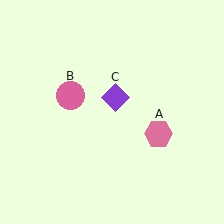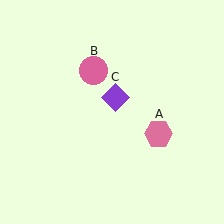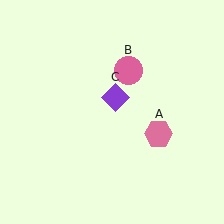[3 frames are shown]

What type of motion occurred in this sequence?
The pink circle (object B) rotated clockwise around the center of the scene.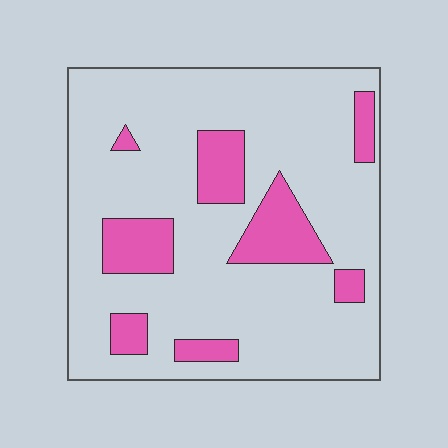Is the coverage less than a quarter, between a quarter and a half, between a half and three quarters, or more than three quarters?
Less than a quarter.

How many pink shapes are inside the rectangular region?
8.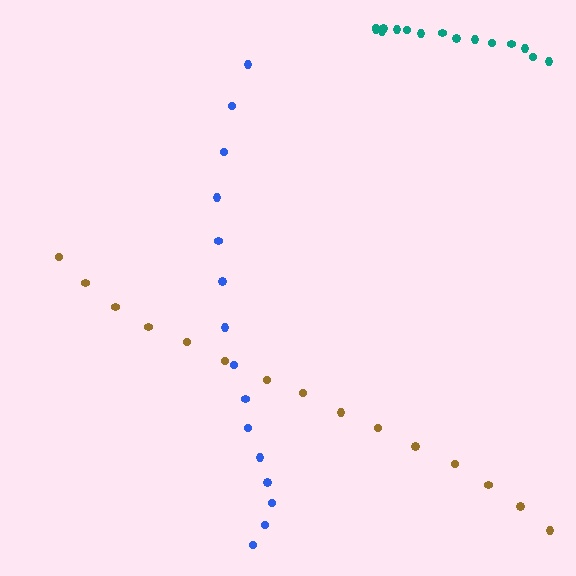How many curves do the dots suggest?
There are 3 distinct paths.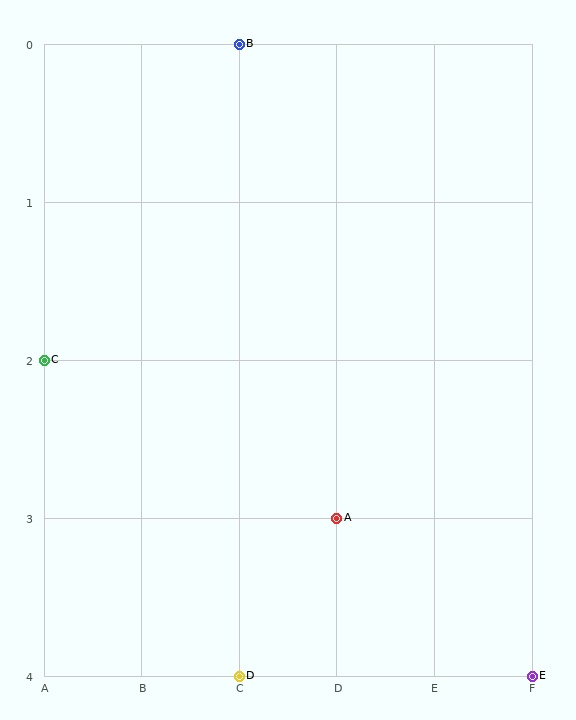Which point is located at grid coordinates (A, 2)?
Point C is at (A, 2).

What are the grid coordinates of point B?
Point B is at grid coordinates (C, 0).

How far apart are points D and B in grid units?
Points D and B are 4 rows apart.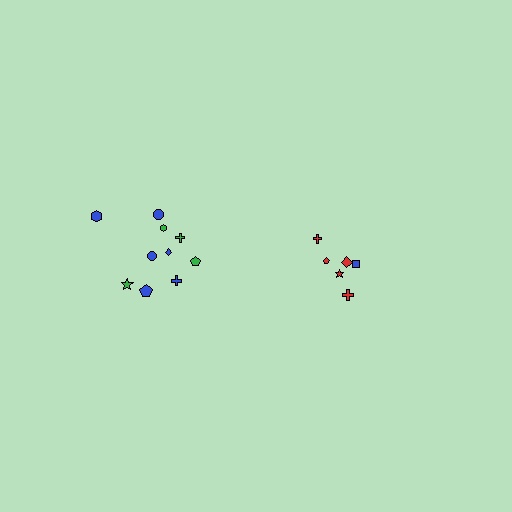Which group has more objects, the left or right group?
The left group.